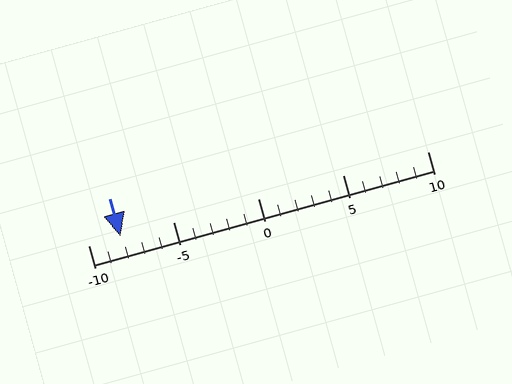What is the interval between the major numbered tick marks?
The major tick marks are spaced 5 units apart.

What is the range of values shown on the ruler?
The ruler shows values from -10 to 10.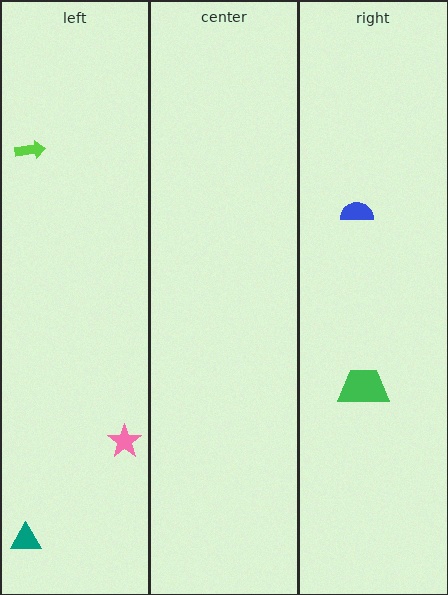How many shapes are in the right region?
2.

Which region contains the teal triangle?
The left region.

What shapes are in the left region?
The pink star, the lime arrow, the teal triangle.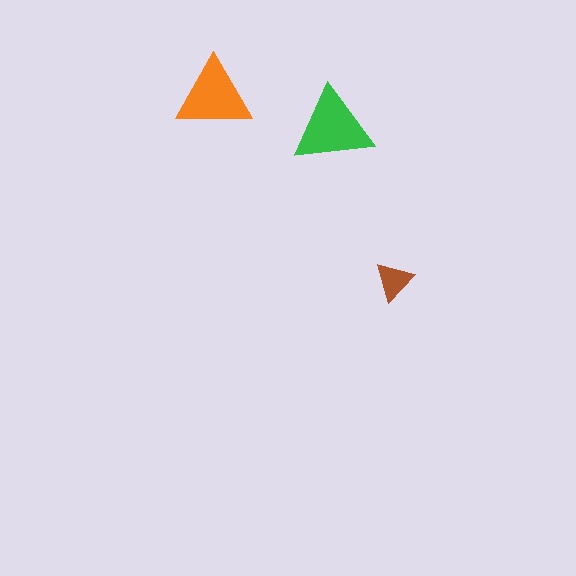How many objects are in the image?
There are 3 objects in the image.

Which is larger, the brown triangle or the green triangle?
The green one.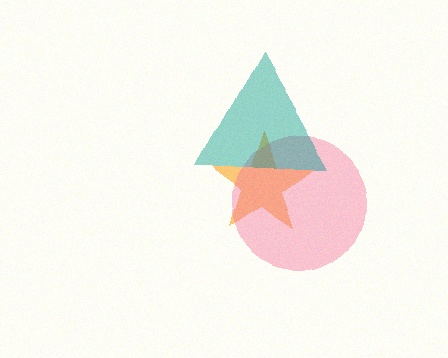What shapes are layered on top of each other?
The layered shapes are: an orange star, a pink circle, a teal triangle.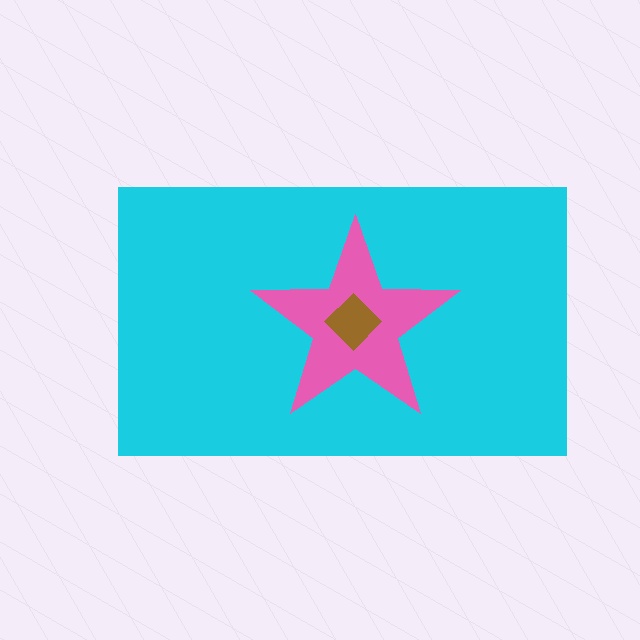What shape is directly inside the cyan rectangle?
The pink star.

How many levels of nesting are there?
3.